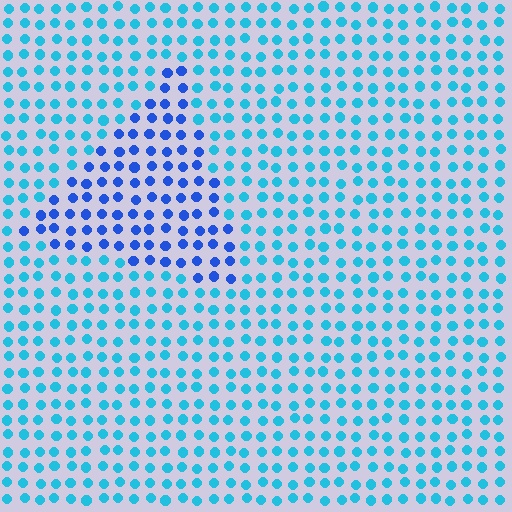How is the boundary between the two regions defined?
The boundary is defined purely by a slight shift in hue (about 35 degrees). Spacing, size, and orientation are identical on both sides.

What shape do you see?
I see a triangle.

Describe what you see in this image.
The image is filled with small cyan elements in a uniform arrangement. A triangle-shaped region is visible where the elements are tinted to a slightly different hue, forming a subtle color boundary.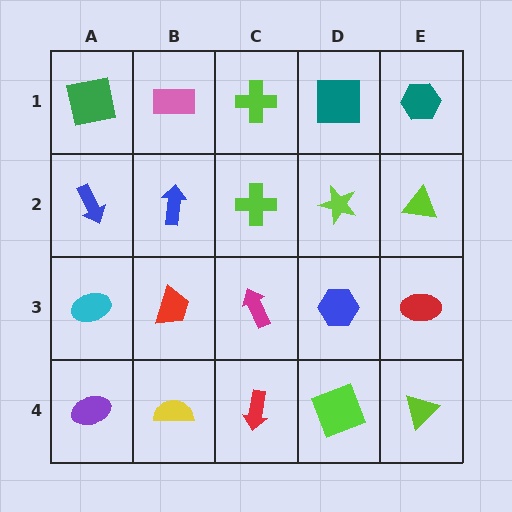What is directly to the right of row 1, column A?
A pink rectangle.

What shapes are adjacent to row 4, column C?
A magenta arrow (row 3, column C), a yellow semicircle (row 4, column B), a lime square (row 4, column D).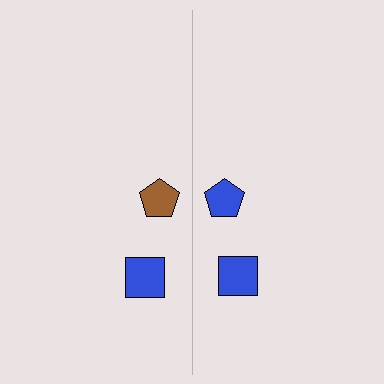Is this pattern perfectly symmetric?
No, the pattern is not perfectly symmetric. The blue pentagon on the right side breaks the symmetry — its mirror counterpart is brown.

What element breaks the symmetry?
The blue pentagon on the right side breaks the symmetry — its mirror counterpart is brown.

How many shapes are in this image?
There are 4 shapes in this image.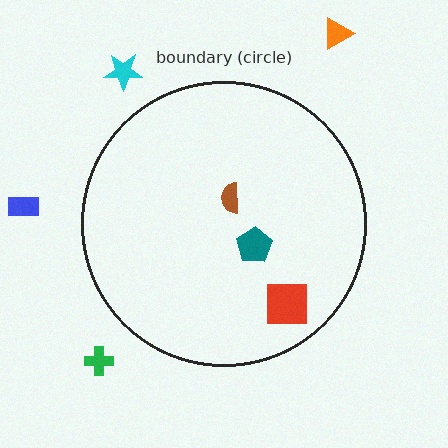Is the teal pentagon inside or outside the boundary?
Inside.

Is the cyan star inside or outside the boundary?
Outside.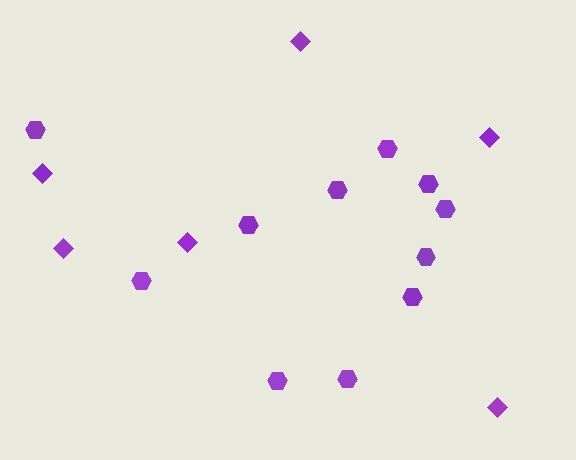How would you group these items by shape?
There are 2 groups: one group of diamonds (6) and one group of hexagons (11).